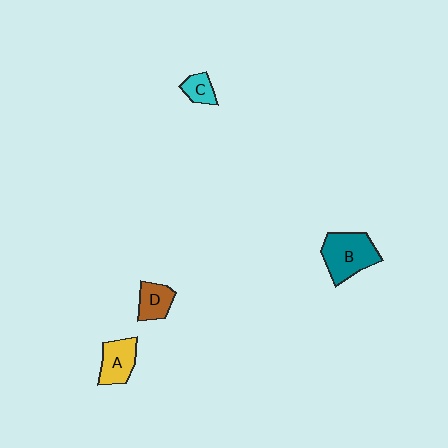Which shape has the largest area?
Shape B (teal).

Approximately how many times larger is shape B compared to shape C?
Approximately 2.6 times.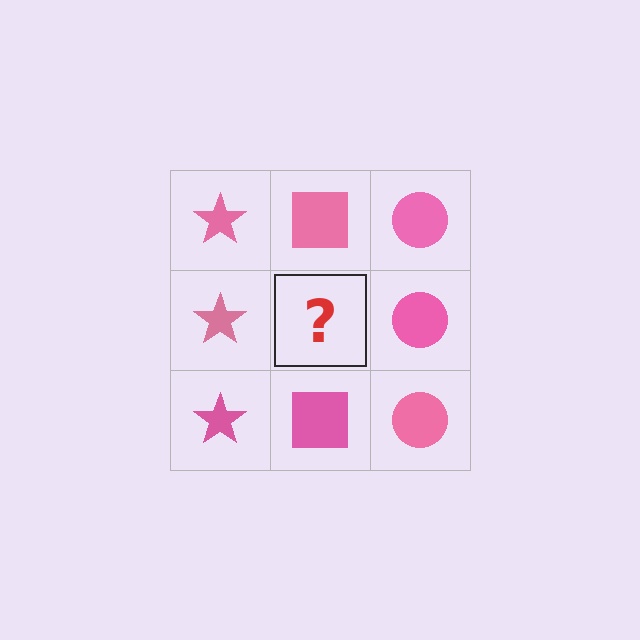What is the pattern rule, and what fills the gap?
The rule is that each column has a consistent shape. The gap should be filled with a pink square.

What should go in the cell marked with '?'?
The missing cell should contain a pink square.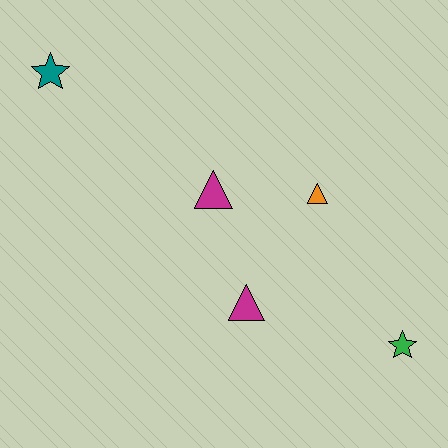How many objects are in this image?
There are 5 objects.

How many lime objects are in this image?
There are no lime objects.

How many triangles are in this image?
There are 3 triangles.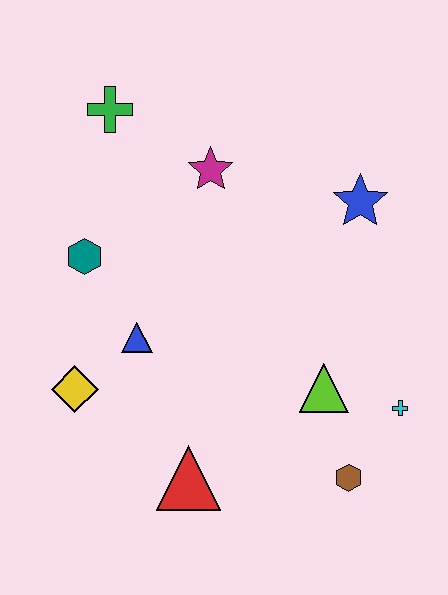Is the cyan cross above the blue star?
No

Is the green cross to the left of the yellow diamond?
No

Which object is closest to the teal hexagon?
The blue triangle is closest to the teal hexagon.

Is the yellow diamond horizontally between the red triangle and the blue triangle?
No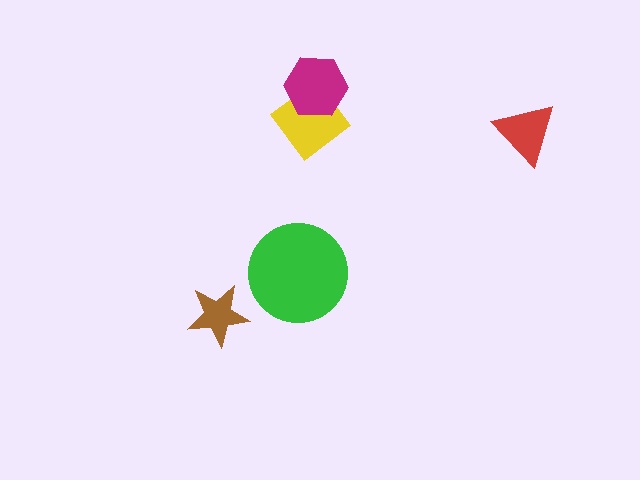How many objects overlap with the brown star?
0 objects overlap with the brown star.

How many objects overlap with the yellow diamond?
1 object overlaps with the yellow diamond.